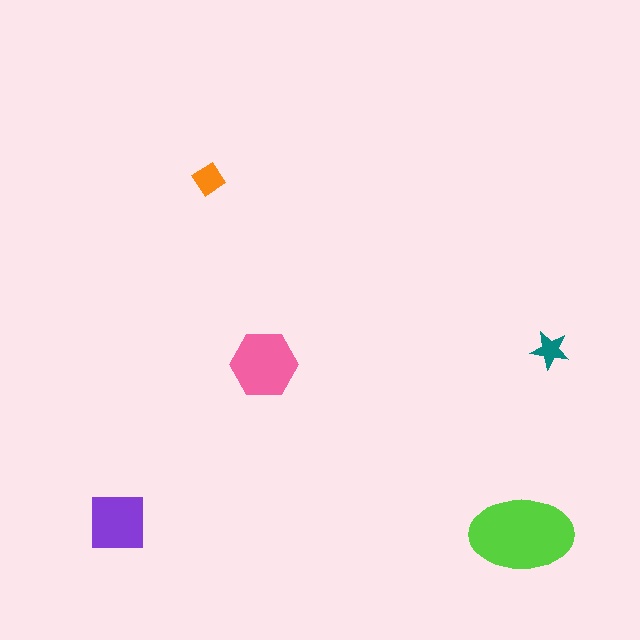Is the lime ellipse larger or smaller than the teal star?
Larger.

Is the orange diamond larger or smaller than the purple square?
Smaller.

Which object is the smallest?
The teal star.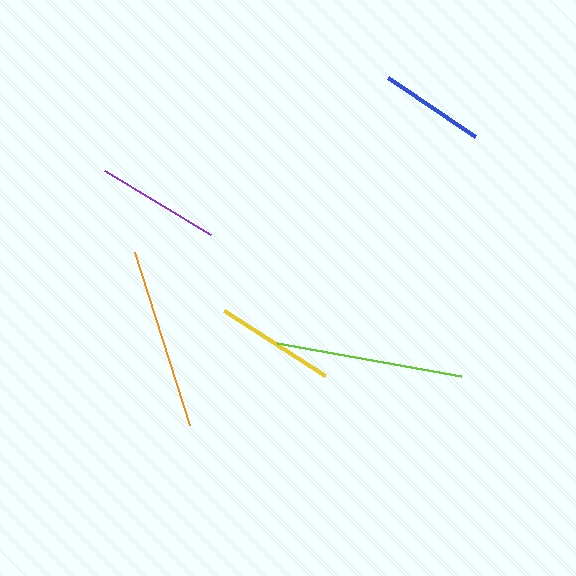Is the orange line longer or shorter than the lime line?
The lime line is longer than the orange line.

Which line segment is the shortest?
The blue line is the shortest at approximately 105 pixels.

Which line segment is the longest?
The lime line is the longest at approximately 186 pixels.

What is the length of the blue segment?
The blue segment is approximately 105 pixels long.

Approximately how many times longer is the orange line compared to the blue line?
The orange line is approximately 1.7 times the length of the blue line.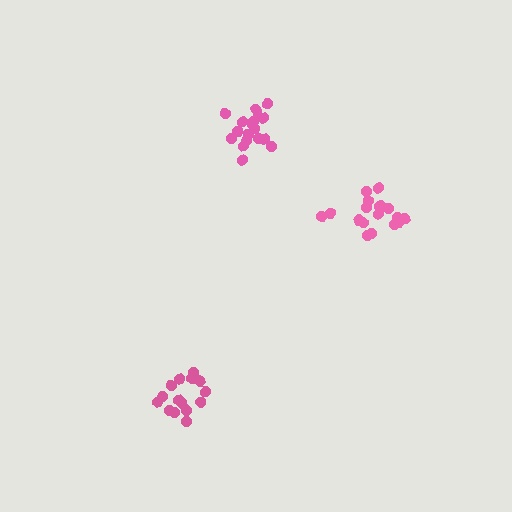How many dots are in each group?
Group 1: 18 dots, Group 2: 18 dots, Group 3: 16 dots (52 total).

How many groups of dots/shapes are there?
There are 3 groups.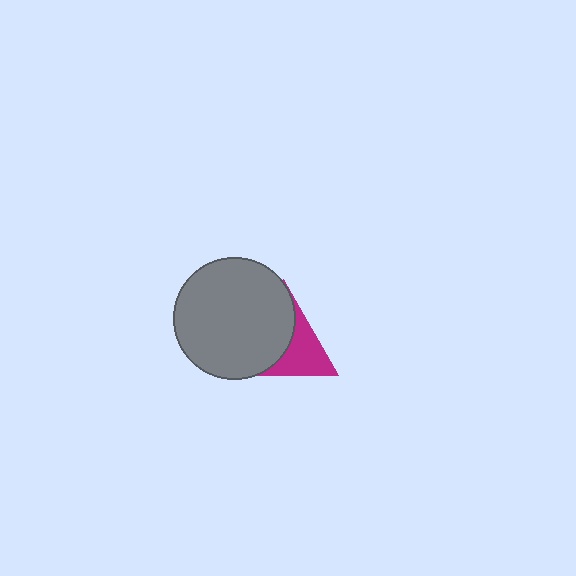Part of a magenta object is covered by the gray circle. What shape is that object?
It is a triangle.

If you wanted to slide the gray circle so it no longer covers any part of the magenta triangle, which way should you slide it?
Slide it left — that is the most direct way to separate the two shapes.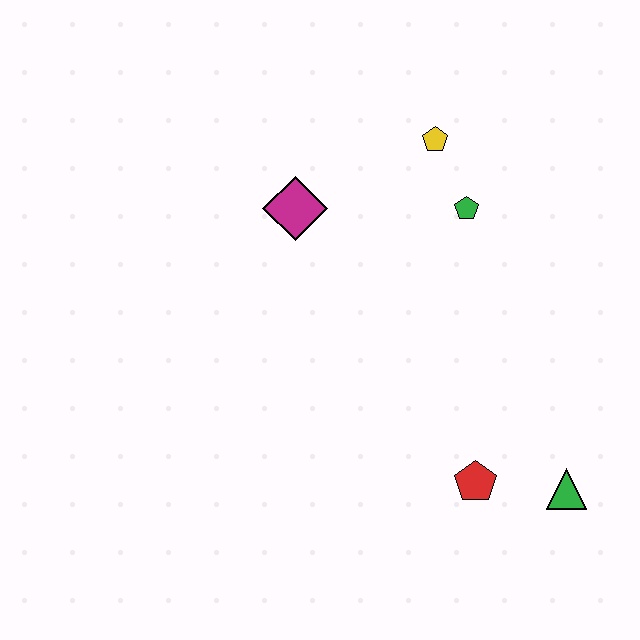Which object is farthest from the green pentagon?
The green triangle is farthest from the green pentagon.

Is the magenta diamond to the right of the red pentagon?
No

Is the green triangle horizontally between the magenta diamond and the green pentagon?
No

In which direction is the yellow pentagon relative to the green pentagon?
The yellow pentagon is above the green pentagon.